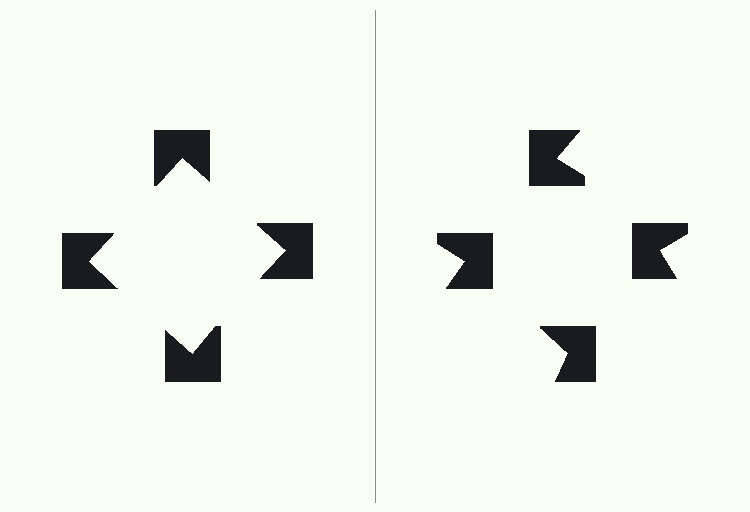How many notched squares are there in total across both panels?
8 — 4 on each side.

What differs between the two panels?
The notched squares are positioned identically on both sides; only the wedge orientations differ. On the left they align to a square; on the right they are misaligned.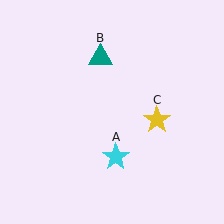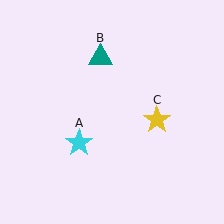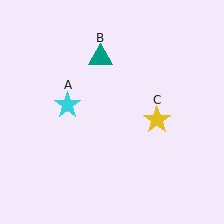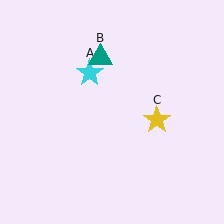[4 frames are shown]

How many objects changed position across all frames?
1 object changed position: cyan star (object A).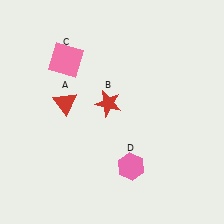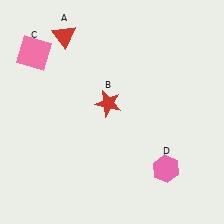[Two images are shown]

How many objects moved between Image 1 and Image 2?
3 objects moved between the two images.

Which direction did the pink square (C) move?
The pink square (C) moved left.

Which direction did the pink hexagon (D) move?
The pink hexagon (D) moved right.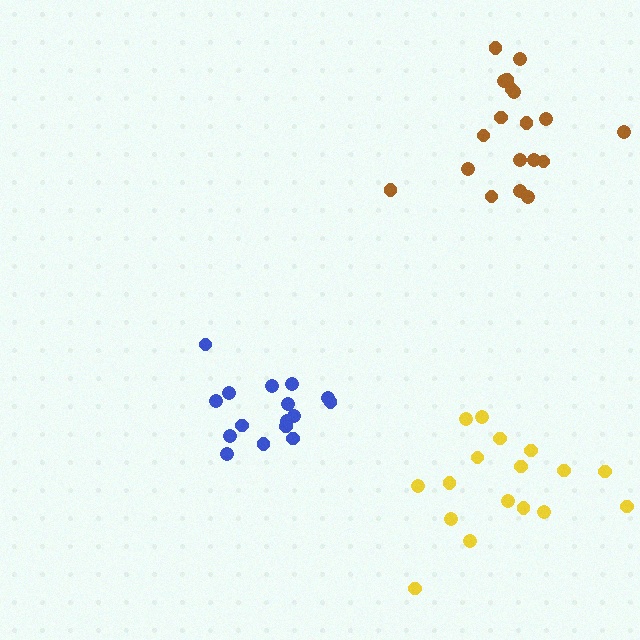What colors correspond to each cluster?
The clusters are colored: blue, yellow, brown.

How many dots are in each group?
Group 1: 16 dots, Group 2: 17 dots, Group 3: 19 dots (52 total).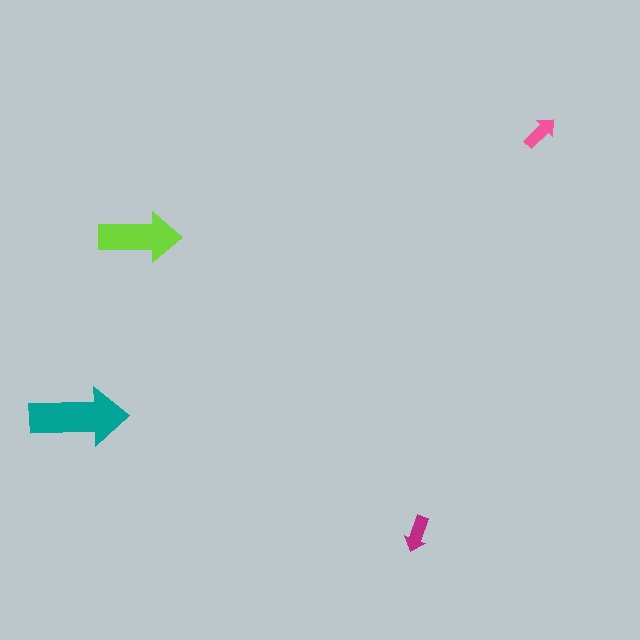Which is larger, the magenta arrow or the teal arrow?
The teal one.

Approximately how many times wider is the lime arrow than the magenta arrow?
About 2.5 times wider.